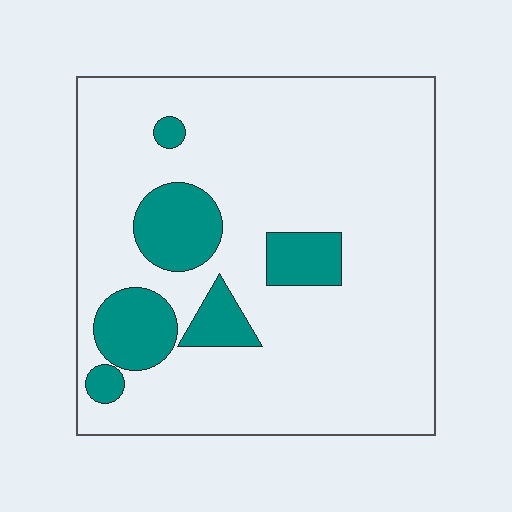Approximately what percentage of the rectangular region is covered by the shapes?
Approximately 15%.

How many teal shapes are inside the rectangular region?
6.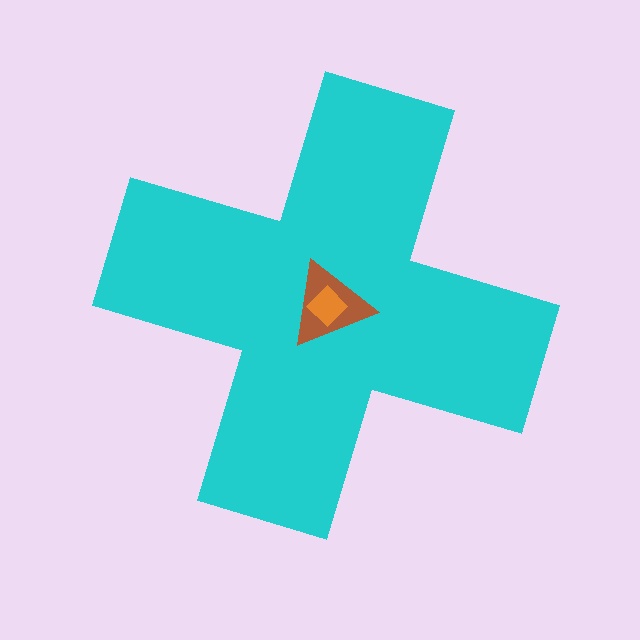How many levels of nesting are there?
3.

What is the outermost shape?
The cyan cross.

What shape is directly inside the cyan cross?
The brown triangle.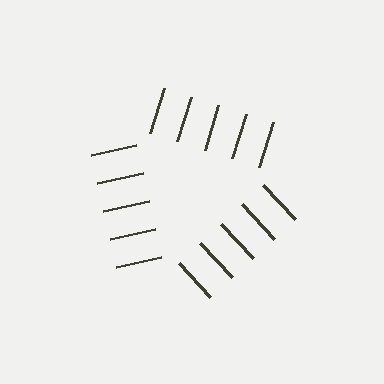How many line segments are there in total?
15 — 5 along each of the 3 edges.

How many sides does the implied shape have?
3 sides — the line-ends trace a triangle.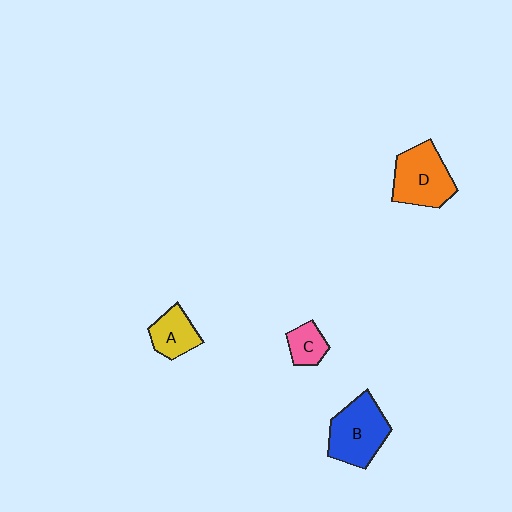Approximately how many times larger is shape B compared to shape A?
Approximately 1.7 times.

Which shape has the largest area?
Shape B (blue).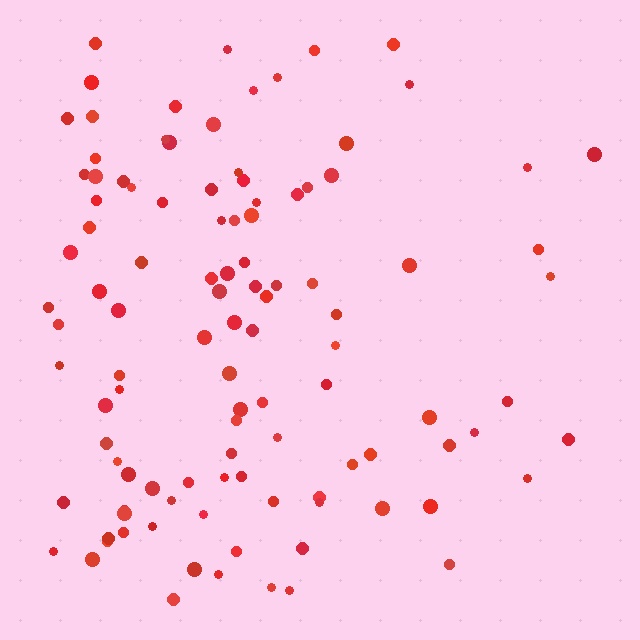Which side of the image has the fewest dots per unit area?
The right.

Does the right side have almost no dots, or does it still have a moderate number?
Still a moderate number, just noticeably fewer than the left.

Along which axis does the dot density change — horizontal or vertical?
Horizontal.